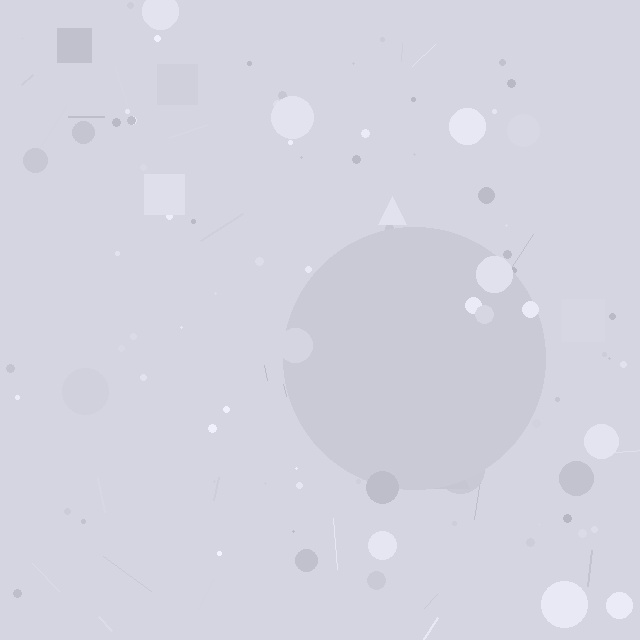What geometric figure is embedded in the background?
A circle is embedded in the background.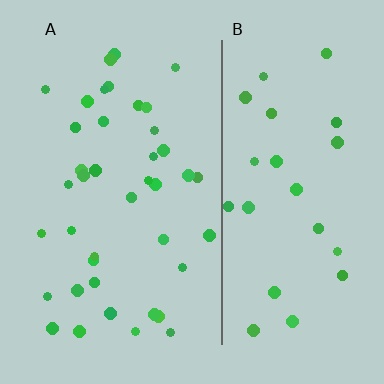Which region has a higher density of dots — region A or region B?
A (the left).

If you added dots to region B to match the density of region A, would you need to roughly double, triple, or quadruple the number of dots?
Approximately double.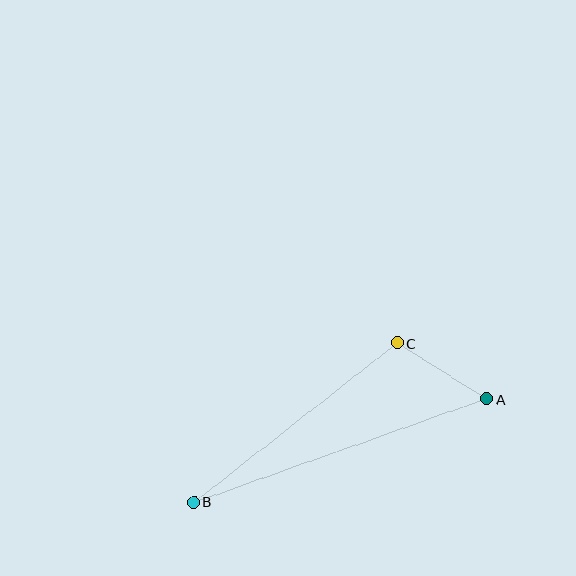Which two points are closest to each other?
Points A and C are closest to each other.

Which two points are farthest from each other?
Points A and B are farthest from each other.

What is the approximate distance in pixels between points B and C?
The distance between B and C is approximately 258 pixels.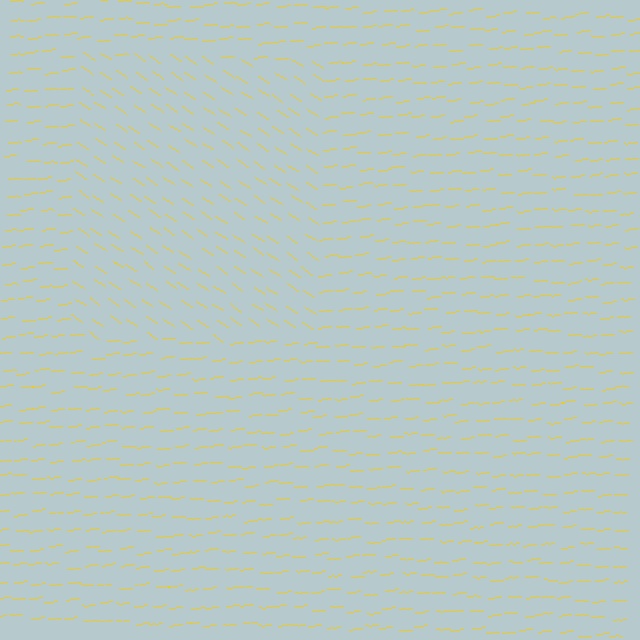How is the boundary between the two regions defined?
The boundary is defined purely by a change in line orientation (approximately 39 degrees difference). All lines are the same color and thickness.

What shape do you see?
I see a rectangle.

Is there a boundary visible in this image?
Yes, there is a texture boundary formed by a change in line orientation.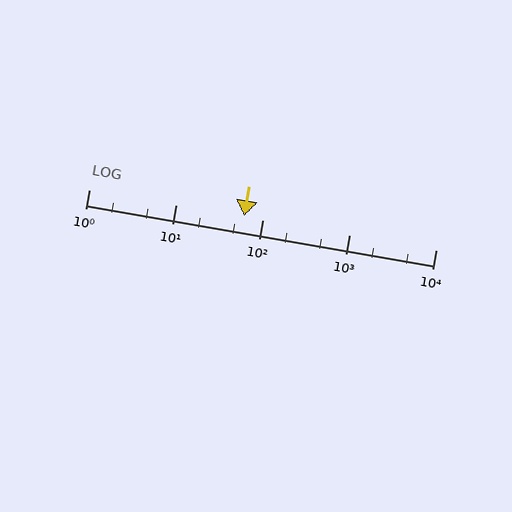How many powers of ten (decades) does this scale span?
The scale spans 4 decades, from 1 to 10000.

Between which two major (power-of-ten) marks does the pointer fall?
The pointer is between 10 and 100.